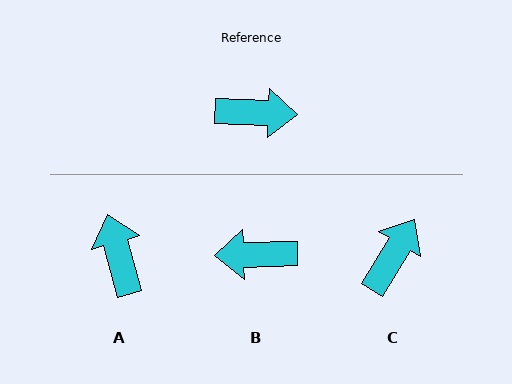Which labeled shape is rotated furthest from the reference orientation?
B, about 176 degrees away.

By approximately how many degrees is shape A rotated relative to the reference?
Approximately 108 degrees counter-clockwise.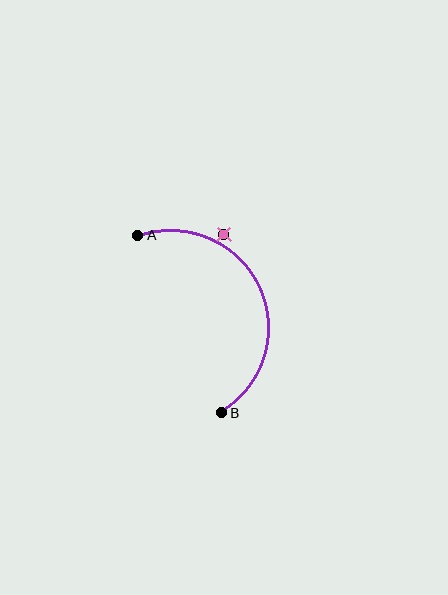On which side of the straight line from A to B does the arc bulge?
The arc bulges to the right of the straight line connecting A and B.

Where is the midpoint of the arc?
The arc midpoint is the point on the curve farthest from the straight line joining A and B. It sits to the right of that line.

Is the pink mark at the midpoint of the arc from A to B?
No — the pink mark does not lie on the arc at all. It sits slightly outside the curve.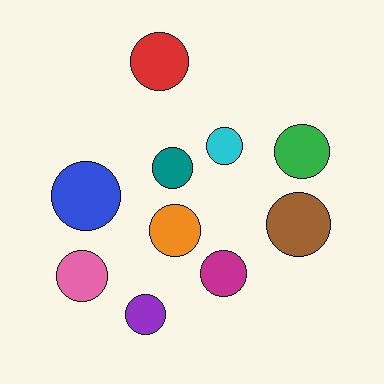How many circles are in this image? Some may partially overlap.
There are 10 circles.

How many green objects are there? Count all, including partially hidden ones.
There is 1 green object.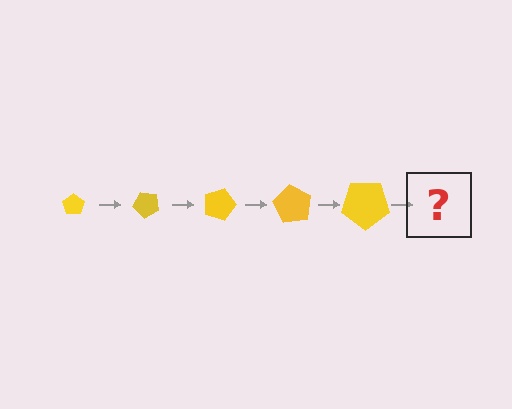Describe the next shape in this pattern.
It should be a pentagon, larger than the previous one and rotated 225 degrees from the start.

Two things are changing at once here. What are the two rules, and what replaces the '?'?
The two rules are that the pentagon grows larger each step and it rotates 45 degrees each step. The '?' should be a pentagon, larger than the previous one and rotated 225 degrees from the start.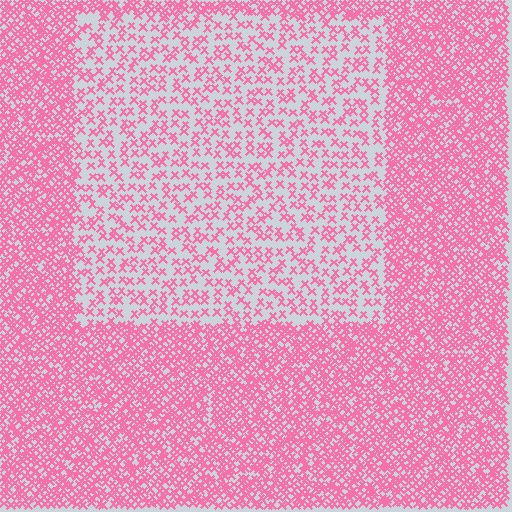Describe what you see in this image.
The image contains small pink elements arranged at two different densities. A rectangle-shaped region is visible where the elements are less densely packed than the surrounding area.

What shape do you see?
I see a rectangle.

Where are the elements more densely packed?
The elements are more densely packed outside the rectangle boundary.